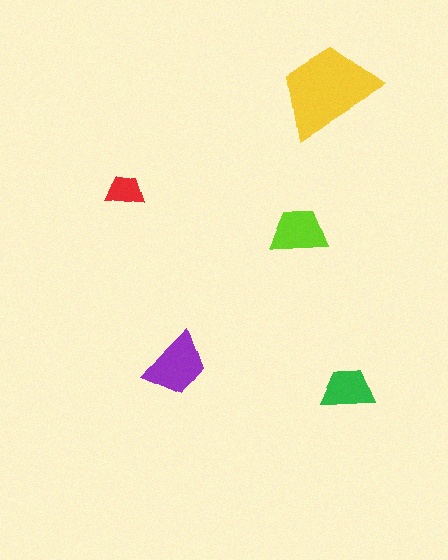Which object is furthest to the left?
The red trapezoid is leftmost.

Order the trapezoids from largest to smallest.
the yellow one, the purple one, the lime one, the green one, the red one.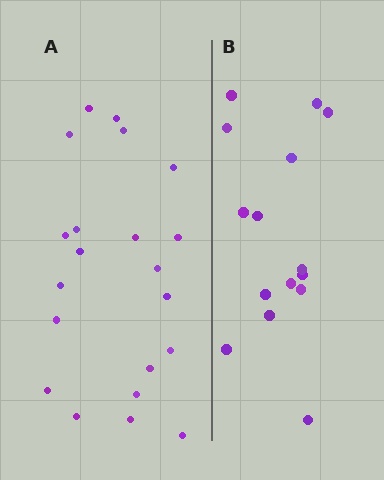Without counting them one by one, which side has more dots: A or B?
Region A (the left region) has more dots.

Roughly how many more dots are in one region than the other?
Region A has about 6 more dots than region B.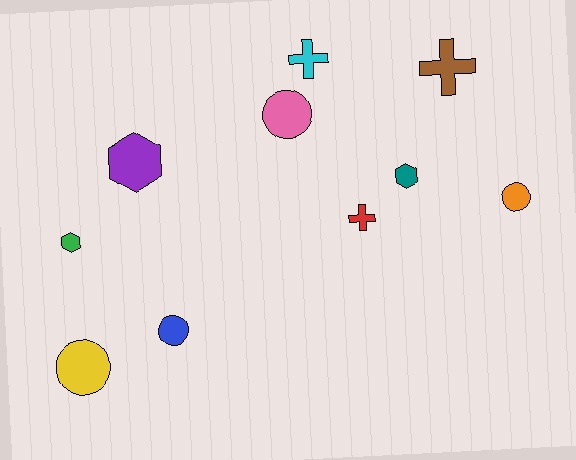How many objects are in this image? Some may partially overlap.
There are 10 objects.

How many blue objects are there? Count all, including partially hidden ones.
There is 1 blue object.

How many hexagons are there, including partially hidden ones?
There are 3 hexagons.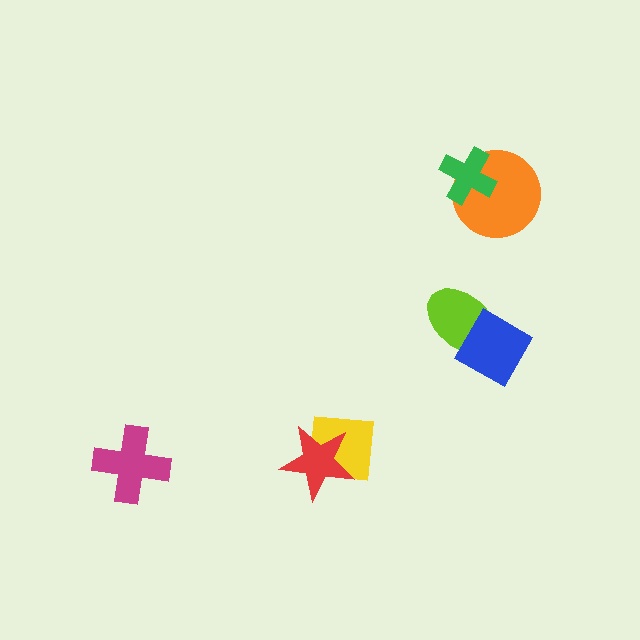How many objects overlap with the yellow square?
1 object overlaps with the yellow square.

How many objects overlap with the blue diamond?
1 object overlaps with the blue diamond.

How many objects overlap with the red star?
1 object overlaps with the red star.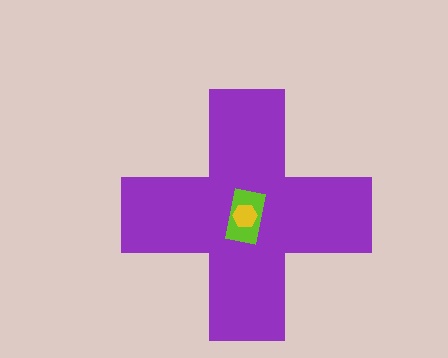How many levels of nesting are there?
3.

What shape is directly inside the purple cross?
The lime rectangle.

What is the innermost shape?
The yellow hexagon.